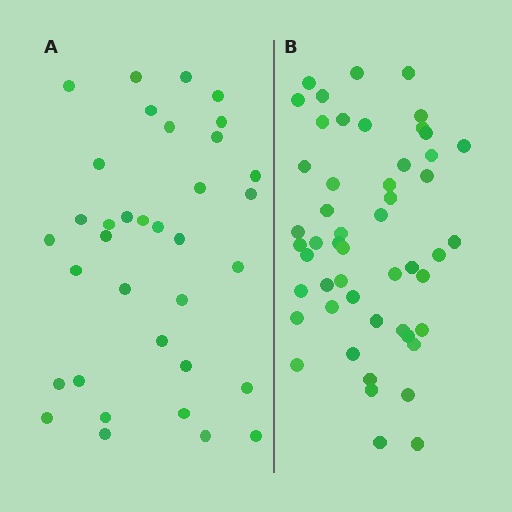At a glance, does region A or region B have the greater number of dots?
Region B (the right region) has more dots.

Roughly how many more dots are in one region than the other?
Region B has approximately 15 more dots than region A.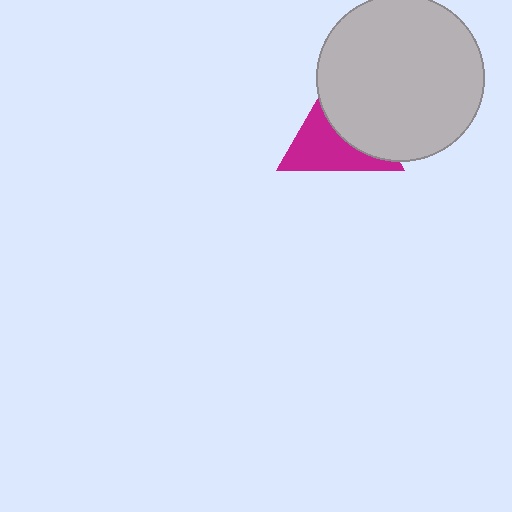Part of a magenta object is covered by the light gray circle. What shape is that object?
It is a triangle.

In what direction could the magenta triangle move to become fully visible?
The magenta triangle could move toward the lower-left. That would shift it out from behind the light gray circle entirely.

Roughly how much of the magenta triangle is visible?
About half of it is visible (roughly 51%).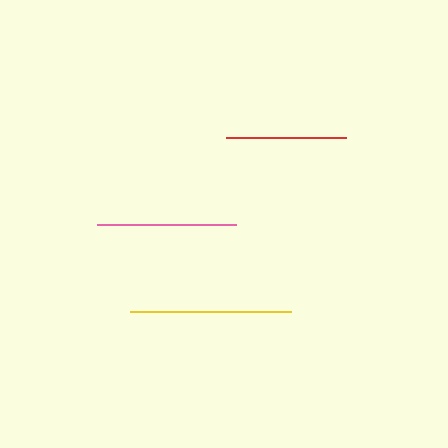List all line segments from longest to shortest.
From longest to shortest: yellow, pink, red.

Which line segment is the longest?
The yellow line is the longest at approximately 161 pixels.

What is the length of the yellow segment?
The yellow segment is approximately 161 pixels long.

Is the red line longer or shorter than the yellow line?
The yellow line is longer than the red line.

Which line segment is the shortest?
The red line is the shortest at approximately 120 pixels.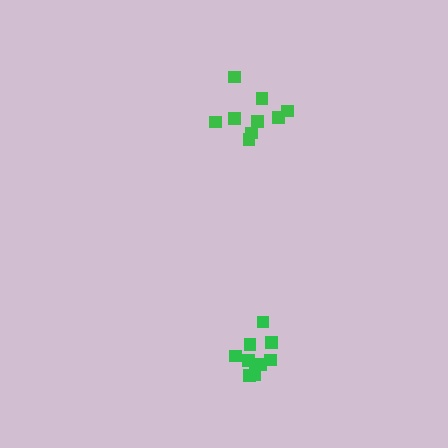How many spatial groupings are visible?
There are 2 spatial groupings.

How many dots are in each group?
Group 1: 10 dots, Group 2: 9 dots (19 total).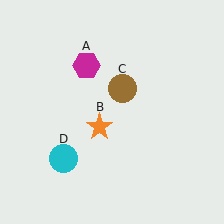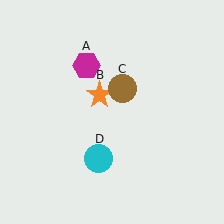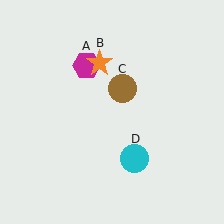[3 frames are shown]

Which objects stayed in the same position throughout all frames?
Magenta hexagon (object A) and brown circle (object C) remained stationary.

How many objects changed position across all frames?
2 objects changed position: orange star (object B), cyan circle (object D).